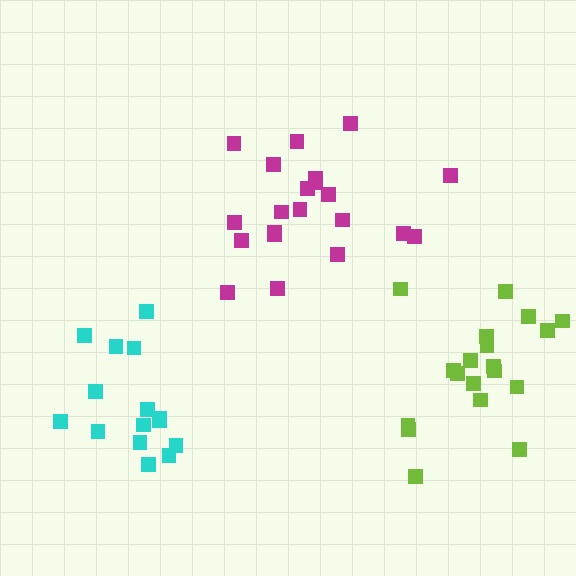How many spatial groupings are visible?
There are 3 spatial groupings.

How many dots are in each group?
Group 1: 19 dots, Group 2: 21 dots, Group 3: 15 dots (55 total).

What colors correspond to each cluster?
The clusters are colored: lime, magenta, cyan.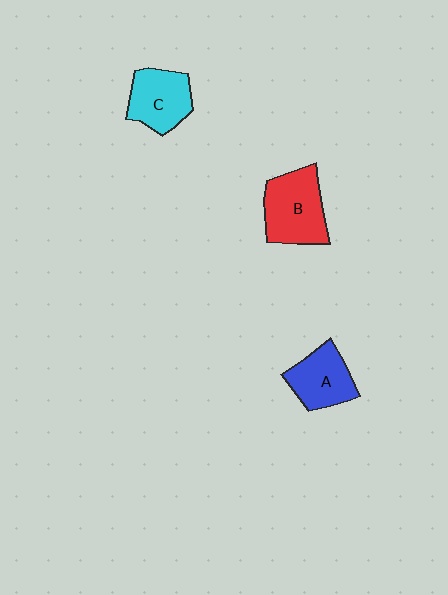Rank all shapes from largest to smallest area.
From largest to smallest: B (red), C (cyan), A (blue).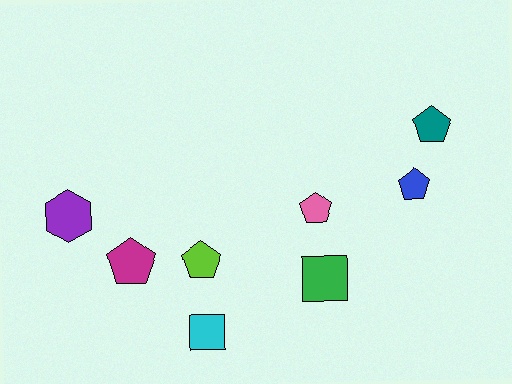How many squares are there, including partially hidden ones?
There are 2 squares.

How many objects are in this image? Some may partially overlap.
There are 8 objects.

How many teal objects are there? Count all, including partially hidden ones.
There is 1 teal object.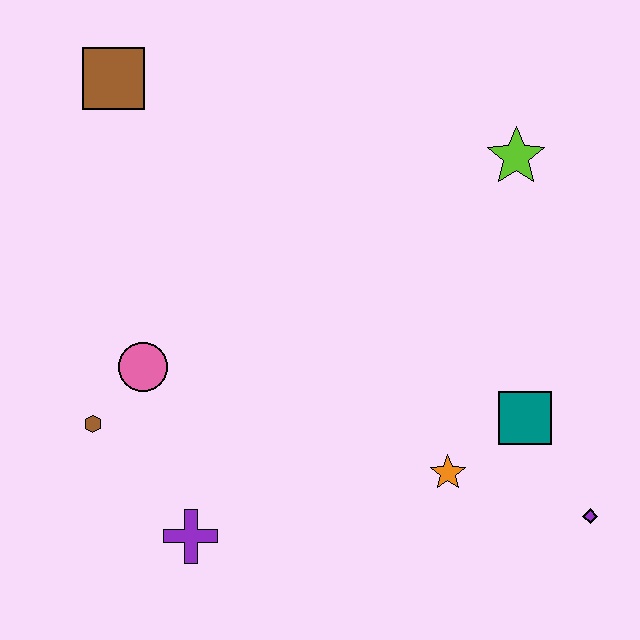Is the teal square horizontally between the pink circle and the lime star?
No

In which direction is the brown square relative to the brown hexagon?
The brown square is above the brown hexagon.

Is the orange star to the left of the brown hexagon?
No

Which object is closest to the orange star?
The teal square is closest to the orange star.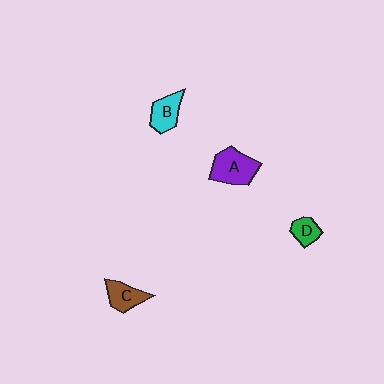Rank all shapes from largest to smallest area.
From largest to smallest: A (purple), B (cyan), C (brown), D (green).